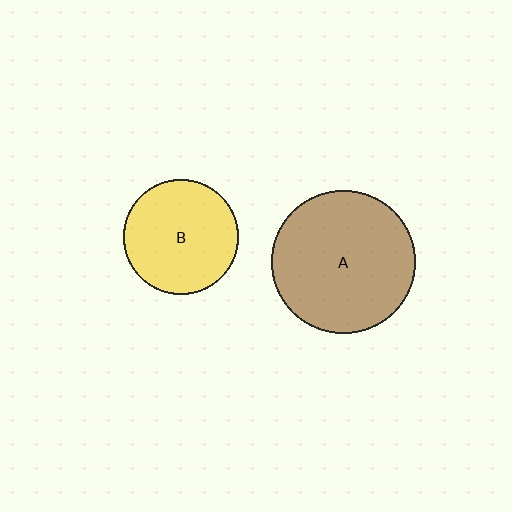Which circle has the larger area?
Circle A (brown).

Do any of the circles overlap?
No, none of the circles overlap.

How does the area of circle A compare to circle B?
Approximately 1.6 times.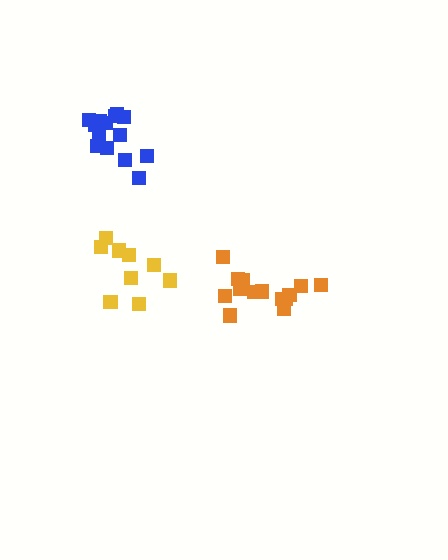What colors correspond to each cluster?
The clusters are colored: yellow, blue, orange.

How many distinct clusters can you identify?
There are 3 distinct clusters.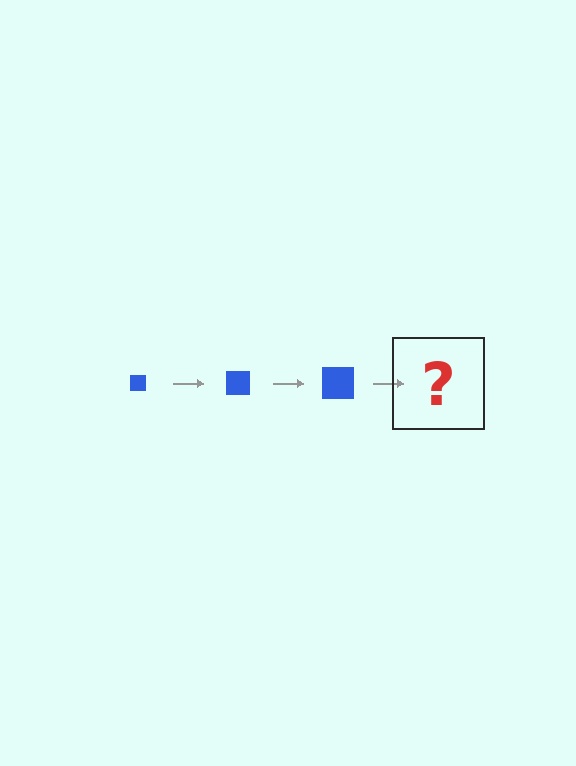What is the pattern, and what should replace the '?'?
The pattern is that the square gets progressively larger each step. The '?' should be a blue square, larger than the previous one.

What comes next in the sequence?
The next element should be a blue square, larger than the previous one.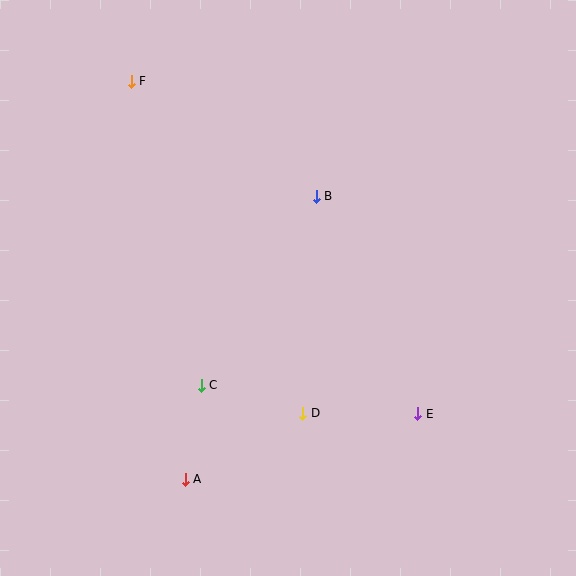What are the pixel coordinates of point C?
Point C is at (201, 385).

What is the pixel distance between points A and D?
The distance between A and D is 135 pixels.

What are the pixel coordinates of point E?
Point E is at (418, 414).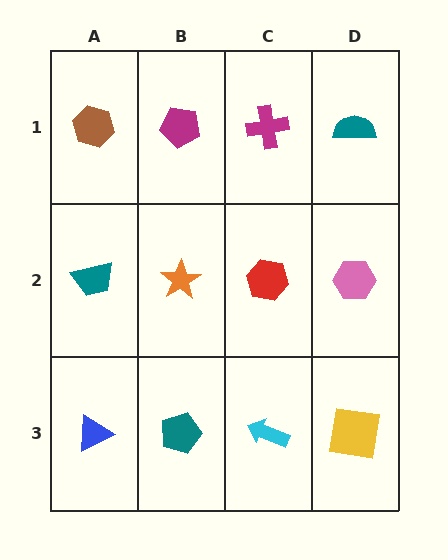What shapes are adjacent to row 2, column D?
A teal semicircle (row 1, column D), a yellow square (row 3, column D), a red hexagon (row 2, column C).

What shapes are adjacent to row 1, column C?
A red hexagon (row 2, column C), a magenta pentagon (row 1, column B), a teal semicircle (row 1, column D).